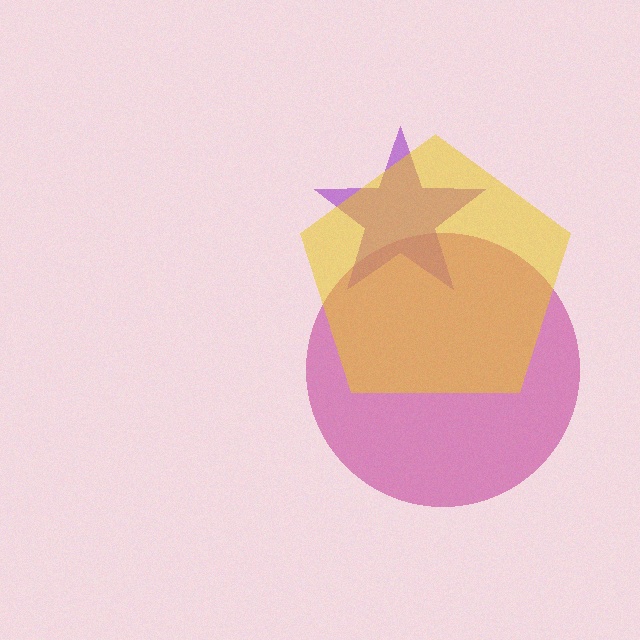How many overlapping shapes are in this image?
There are 3 overlapping shapes in the image.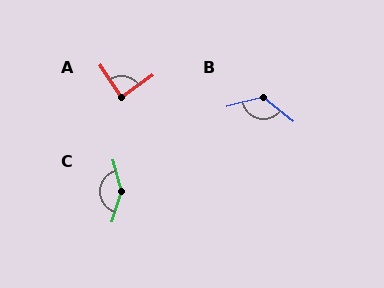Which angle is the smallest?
A, at approximately 88 degrees.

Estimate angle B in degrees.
Approximately 127 degrees.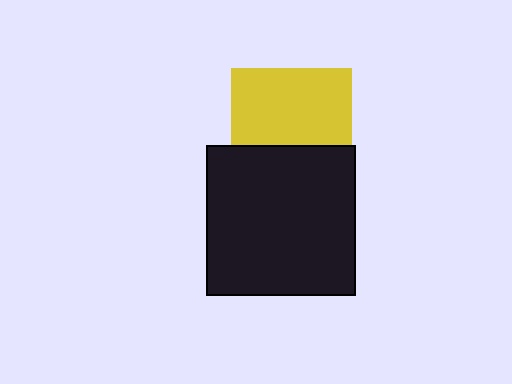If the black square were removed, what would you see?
You would see the complete yellow square.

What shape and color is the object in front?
The object in front is a black square.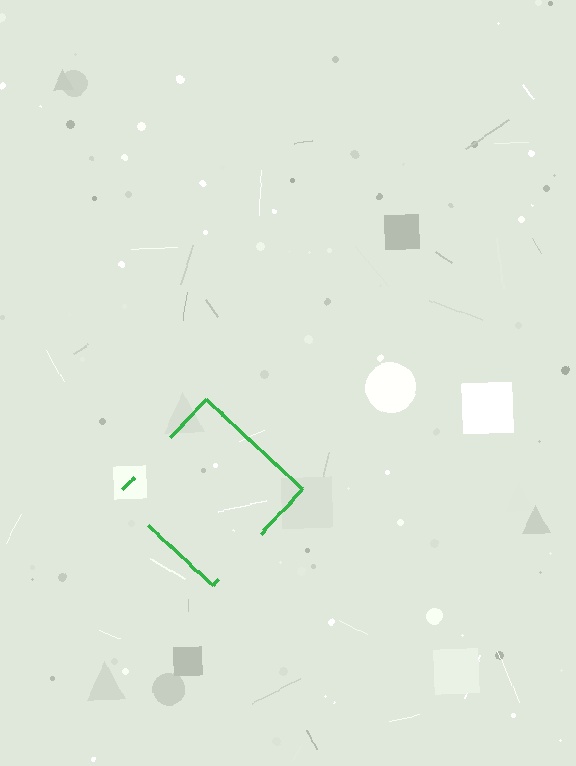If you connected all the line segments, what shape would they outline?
They would outline a diamond.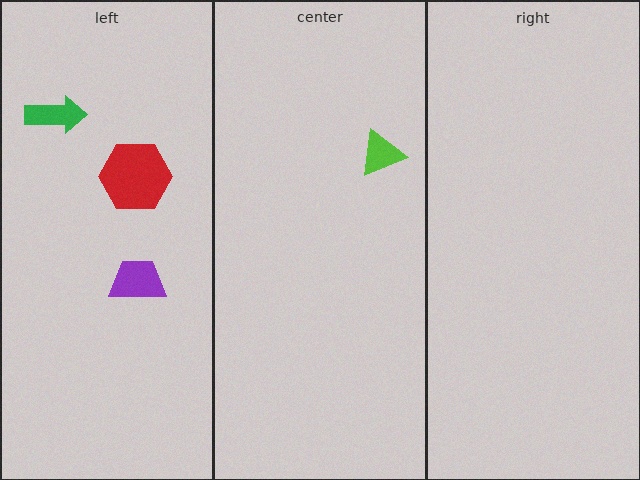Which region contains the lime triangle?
The center region.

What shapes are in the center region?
The lime triangle.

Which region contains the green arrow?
The left region.